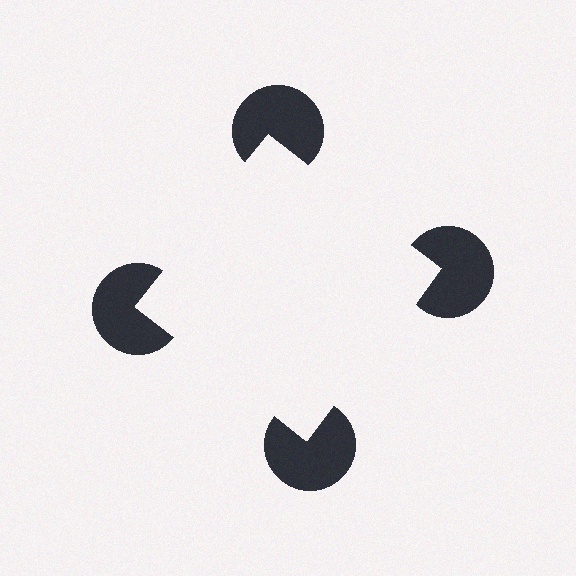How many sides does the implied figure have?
4 sides.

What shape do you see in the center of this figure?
An illusory square — its edges are inferred from the aligned wedge cuts in the pac-man discs, not physically drawn.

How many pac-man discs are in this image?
There are 4 — one at each vertex of the illusory square.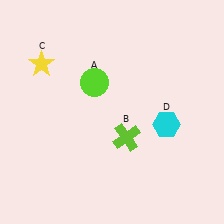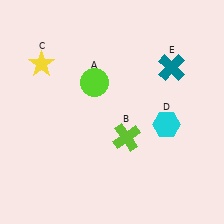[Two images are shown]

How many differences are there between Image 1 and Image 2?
There is 1 difference between the two images.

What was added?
A teal cross (E) was added in Image 2.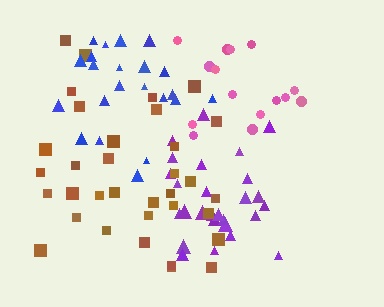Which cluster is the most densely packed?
Purple.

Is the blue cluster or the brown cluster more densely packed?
Blue.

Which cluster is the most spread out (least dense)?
Brown.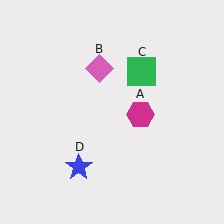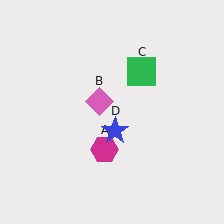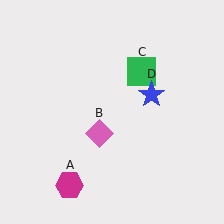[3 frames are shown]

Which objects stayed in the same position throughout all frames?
Green square (object C) remained stationary.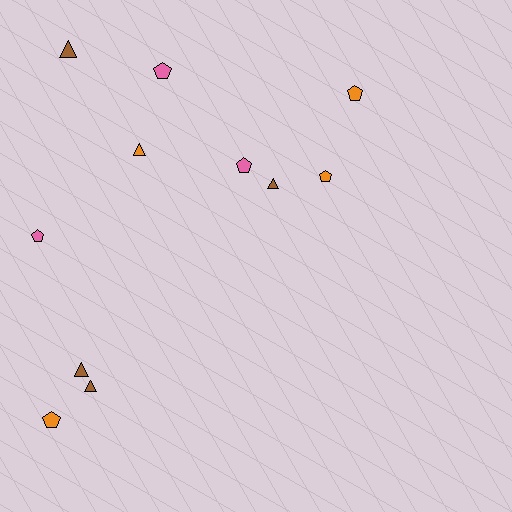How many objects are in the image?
There are 11 objects.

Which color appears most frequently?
Brown, with 4 objects.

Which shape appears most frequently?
Pentagon, with 6 objects.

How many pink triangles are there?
There are no pink triangles.